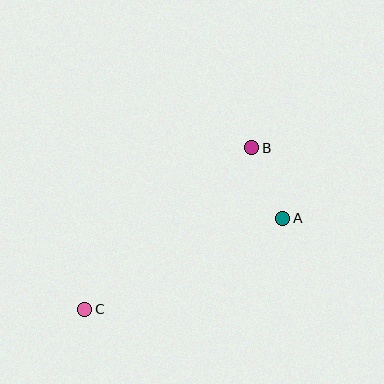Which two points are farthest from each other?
Points B and C are farthest from each other.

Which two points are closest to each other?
Points A and B are closest to each other.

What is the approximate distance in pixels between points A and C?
The distance between A and C is approximately 218 pixels.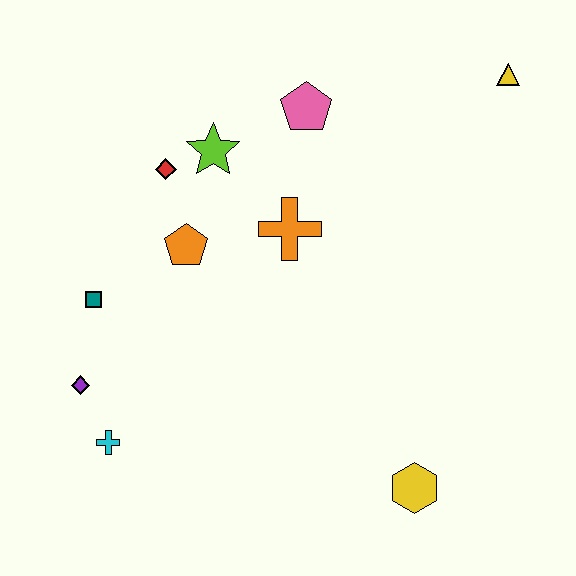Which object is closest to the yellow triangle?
The pink pentagon is closest to the yellow triangle.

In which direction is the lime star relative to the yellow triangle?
The lime star is to the left of the yellow triangle.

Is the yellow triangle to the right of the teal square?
Yes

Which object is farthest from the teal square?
The yellow triangle is farthest from the teal square.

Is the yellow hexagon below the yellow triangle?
Yes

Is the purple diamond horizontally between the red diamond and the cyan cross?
No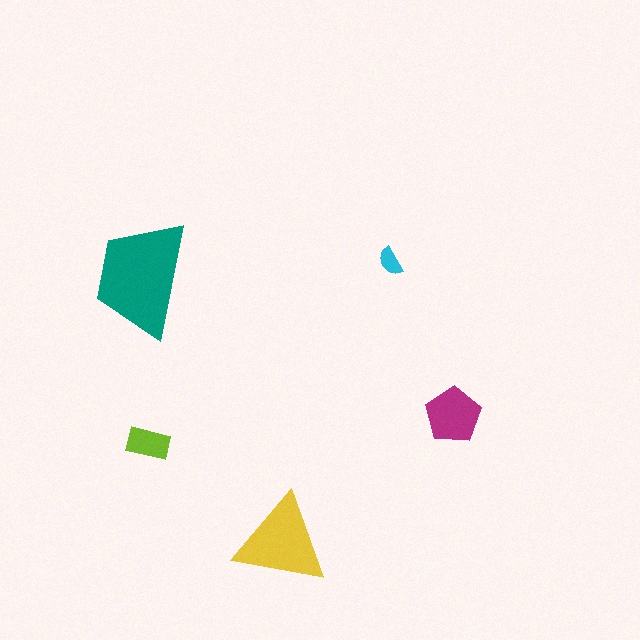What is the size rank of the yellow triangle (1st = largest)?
2nd.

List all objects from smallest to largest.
The cyan semicircle, the lime rectangle, the magenta pentagon, the yellow triangle, the teal trapezoid.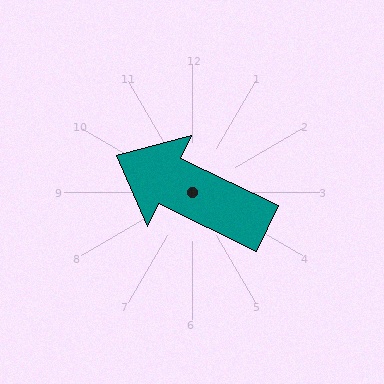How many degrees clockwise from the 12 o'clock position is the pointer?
Approximately 296 degrees.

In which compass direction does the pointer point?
Northwest.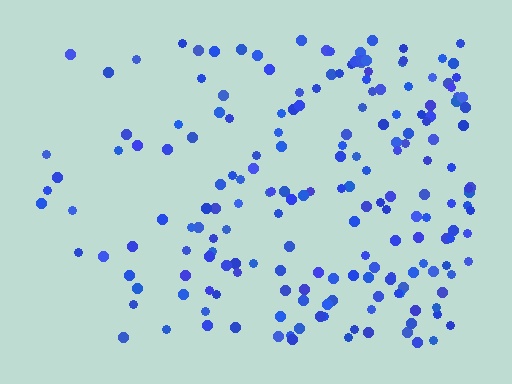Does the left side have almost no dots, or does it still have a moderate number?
Still a moderate number, just noticeably fewer than the right.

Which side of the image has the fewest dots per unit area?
The left.